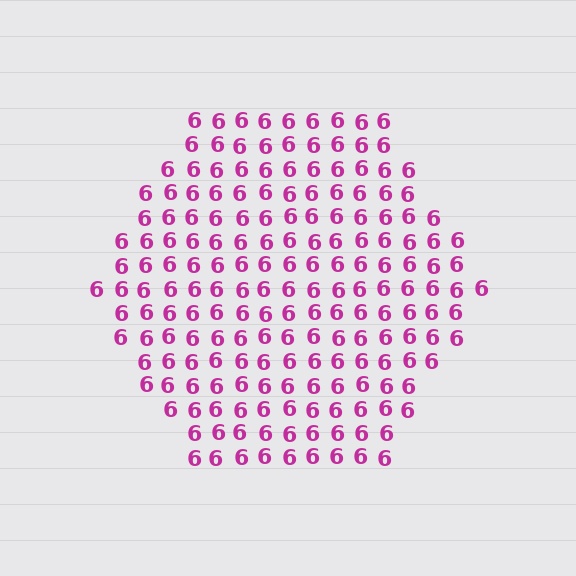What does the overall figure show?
The overall figure shows a hexagon.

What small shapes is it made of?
It is made of small digit 6's.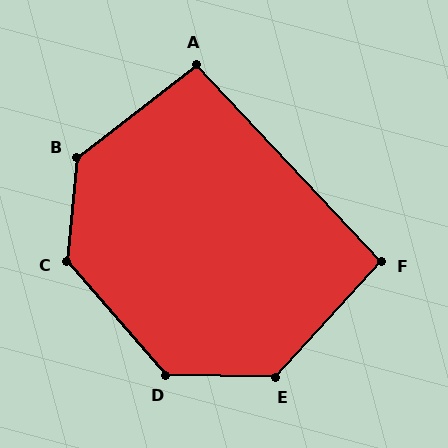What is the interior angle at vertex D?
Approximately 132 degrees (obtuse).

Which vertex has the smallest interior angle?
F, at approximately 94 degrees.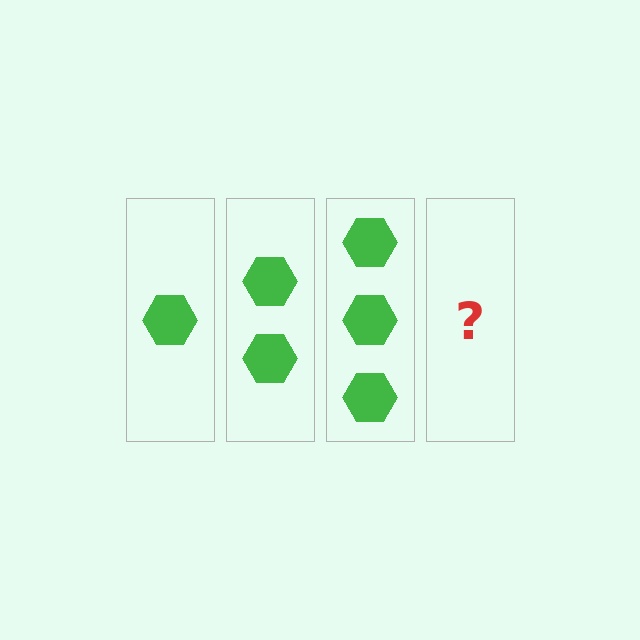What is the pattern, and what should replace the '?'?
The pattern is that each step adds one more hexagon. The '?' should be 4 hexagons.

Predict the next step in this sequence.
The next step is 4 hexagons.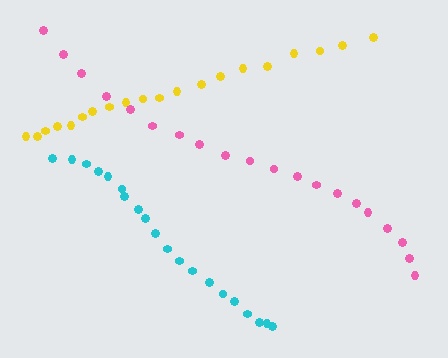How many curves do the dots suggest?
There are 3 distinct paths.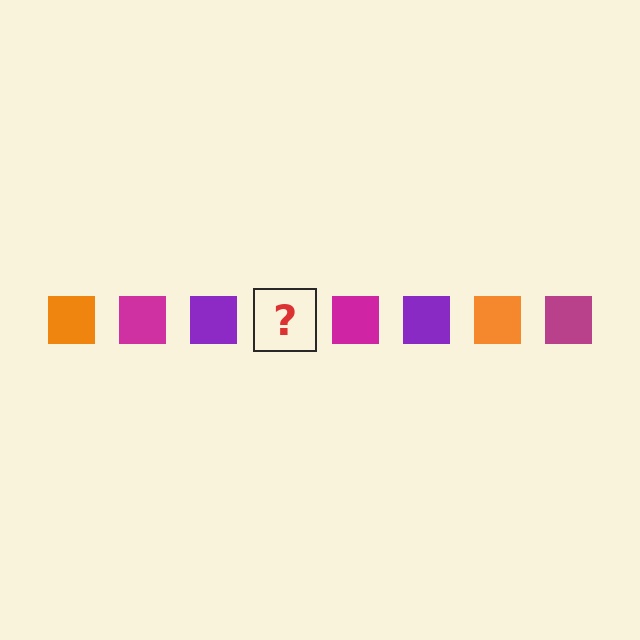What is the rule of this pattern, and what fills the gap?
The rule is that the pattern cycles through orange, magenta, purple squares. The gap should be filled with an orange square.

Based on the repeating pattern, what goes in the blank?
The blank should be an orange square.